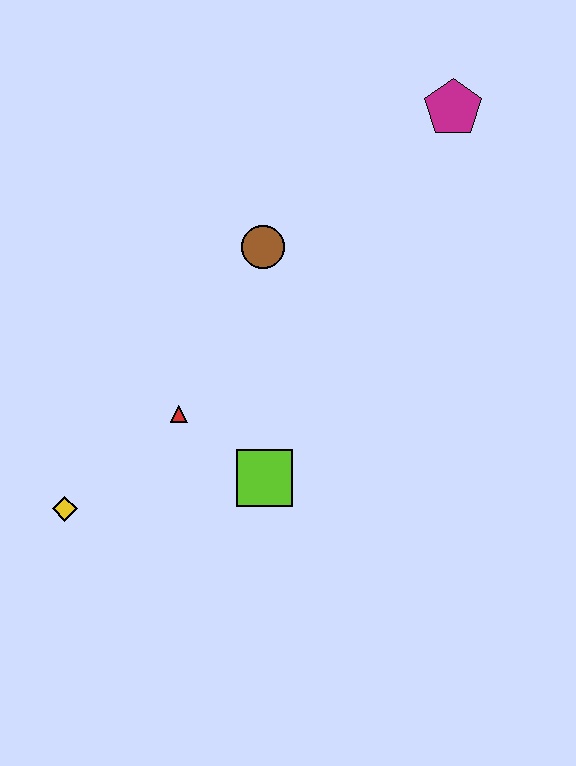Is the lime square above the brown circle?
No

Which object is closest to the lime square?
The red triangle is closest to the lime square.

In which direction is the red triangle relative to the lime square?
The red triangle is to the left of the lime square.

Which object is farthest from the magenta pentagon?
The yellow diamond is farthest from the magenta pentagon.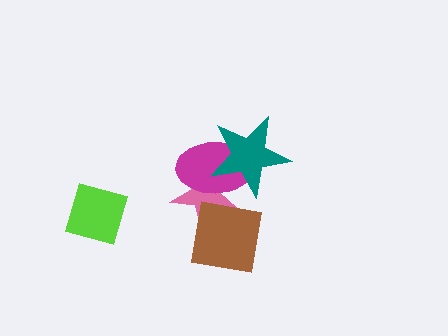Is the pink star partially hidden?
Yes, it is partially covered by another shape.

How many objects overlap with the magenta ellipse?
3 objects overlap with the magenta ellipse.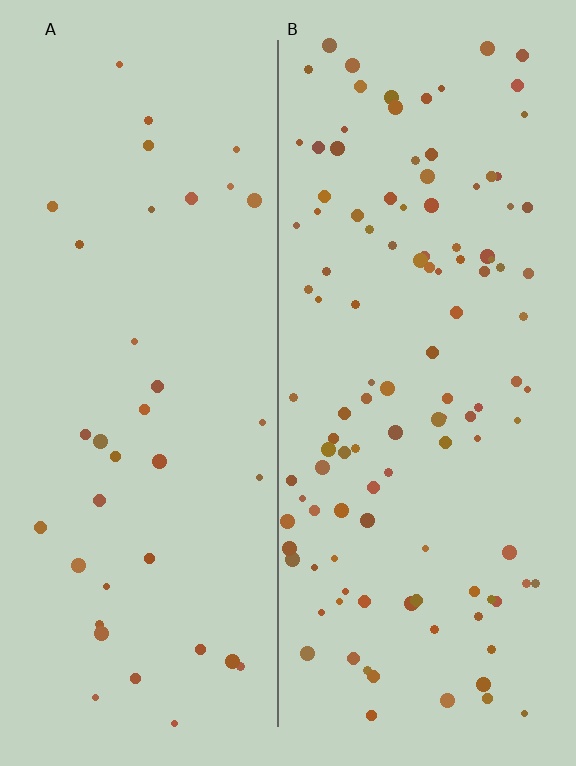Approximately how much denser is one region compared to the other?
Approximately 3.1× — region B over region A.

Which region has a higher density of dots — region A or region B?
B (the right).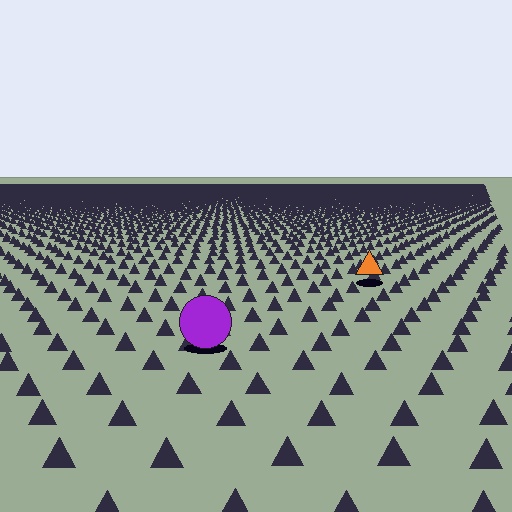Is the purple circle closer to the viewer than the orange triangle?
Yes. The purple circle is closer — you can tell from the texture gradient: the ground texture is coarser near it.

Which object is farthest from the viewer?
The orange triangle is farthest from the viewer. It appears smaller and the ground texture around it is denser.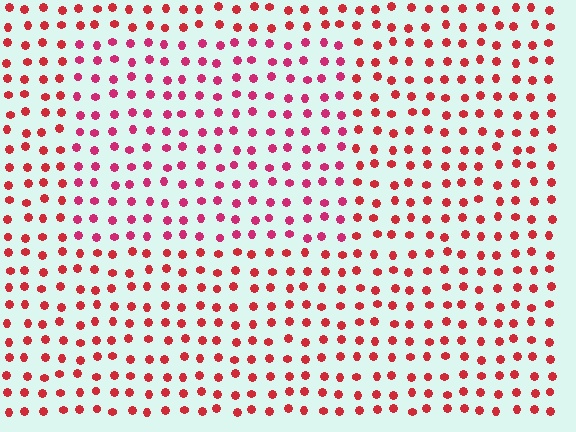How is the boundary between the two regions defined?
The boundary is defined purely by a slight shift in hue (about 22 degrees). Spacing, size, and orientation are identical on both sides.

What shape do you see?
I see a rectangle.